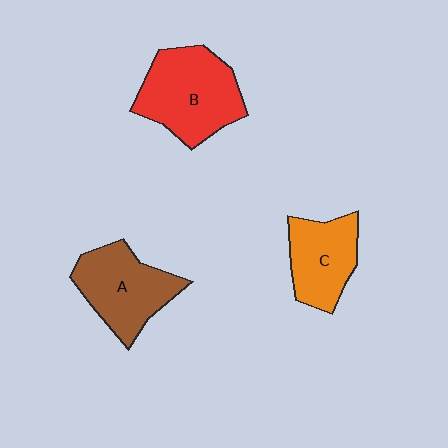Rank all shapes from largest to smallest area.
From largest to smallest: B (red), A (brown), C (orange).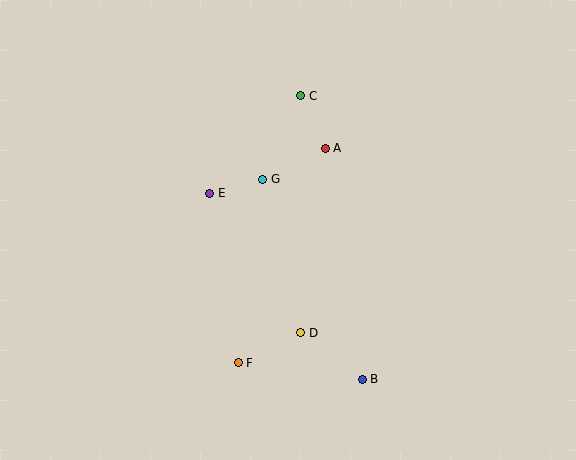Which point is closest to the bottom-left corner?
Point F is closest to the bottom-left corner.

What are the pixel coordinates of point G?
Point G is at (263, 179).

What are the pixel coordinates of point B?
Point B is at (362, 379).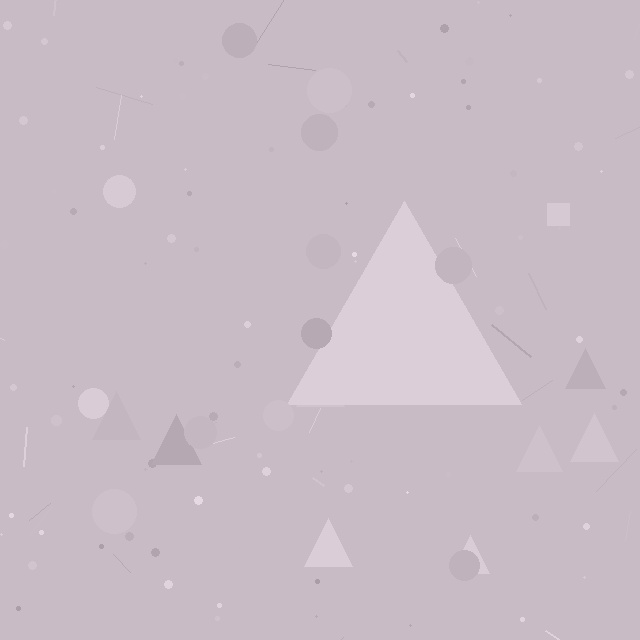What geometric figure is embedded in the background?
A triangle is embedded in the background.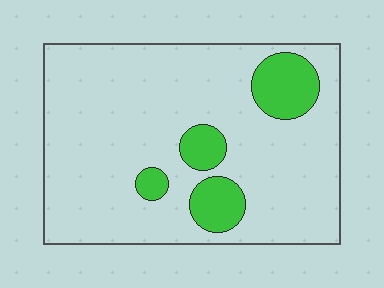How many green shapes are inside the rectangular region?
4.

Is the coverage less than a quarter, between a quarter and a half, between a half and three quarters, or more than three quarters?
Less than a quarter.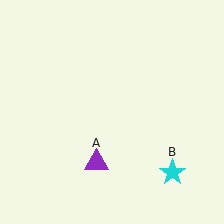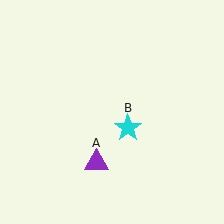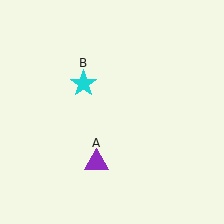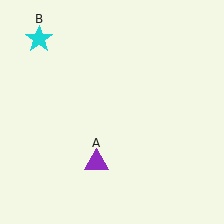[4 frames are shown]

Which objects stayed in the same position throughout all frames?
Purple triangle (object A) remained stationary.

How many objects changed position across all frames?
1 object changed position: cyan star (object B).